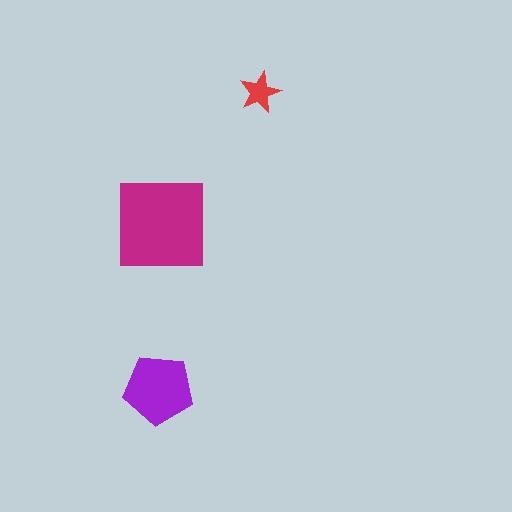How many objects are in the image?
There are 3 objects in the image.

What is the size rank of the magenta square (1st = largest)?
1st.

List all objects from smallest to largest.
The red star, the purple pentagon, the magenta square.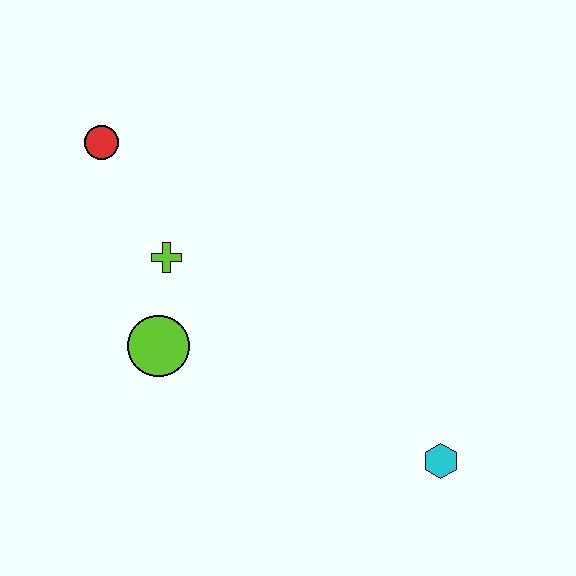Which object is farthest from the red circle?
The cyan hexagon is farthest from the red circle.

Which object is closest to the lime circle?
The lime cross is closest to the lime circle.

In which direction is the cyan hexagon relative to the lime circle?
The cyan hexagon is to the right of the lime circle.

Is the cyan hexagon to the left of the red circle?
No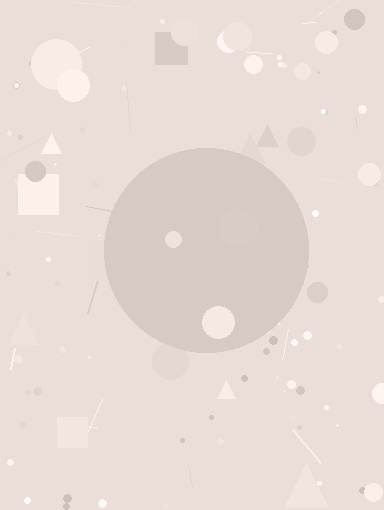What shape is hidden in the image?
A circle is hidden in the image.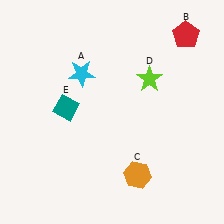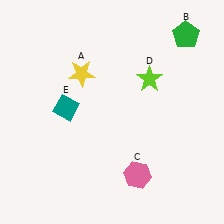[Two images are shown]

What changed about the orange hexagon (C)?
In Image 1, C is orange. In Image 2, it changed to pink.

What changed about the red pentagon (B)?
In Image 1, B is red. In Image 2, it changed to green.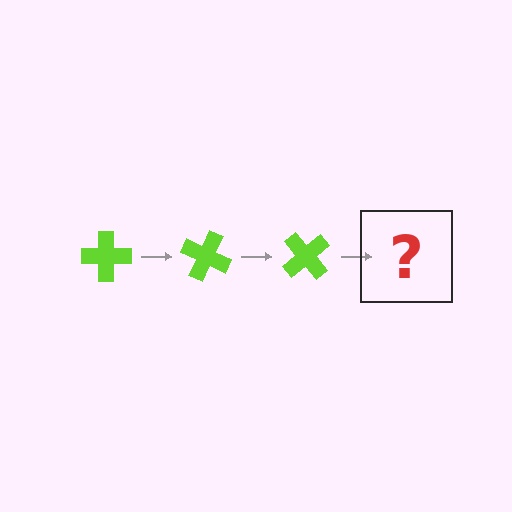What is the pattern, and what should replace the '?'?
The pattern is that the cross rotates 25 degrees each step. The '?' should be a lime cross rotated 75 degrees.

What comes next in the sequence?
The next element should be a lime cross rotated 75 degrees.